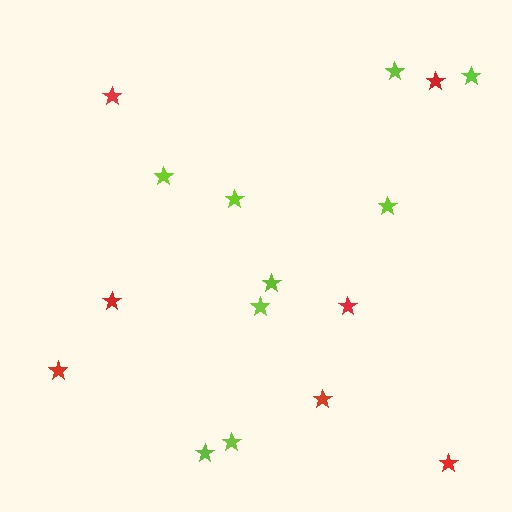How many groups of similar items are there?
There are 2 groups: one group of lime stars (9) and one group of red stars (7).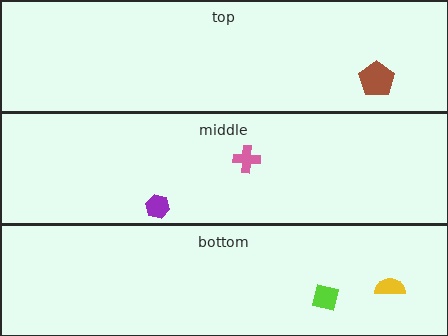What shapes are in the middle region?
The purple hexagon, the pink cross.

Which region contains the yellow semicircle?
The bottom region.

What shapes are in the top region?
The brown pentagon.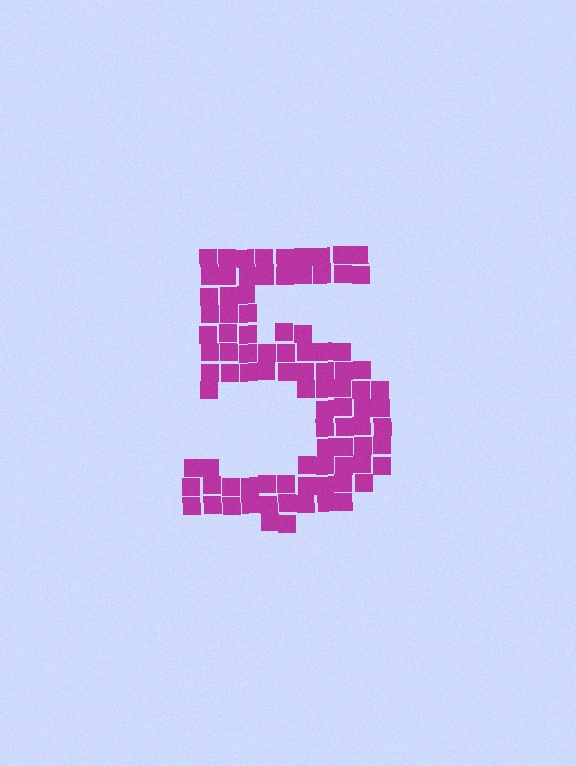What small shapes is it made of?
It is made of small squares.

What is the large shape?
The large shape is the digit 5.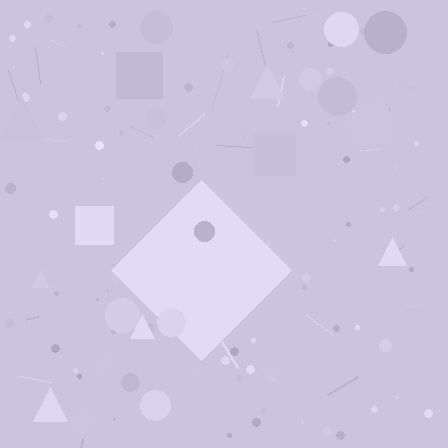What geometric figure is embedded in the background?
A diamond is embedded in the background.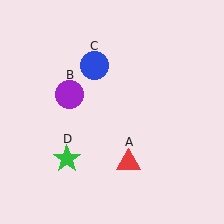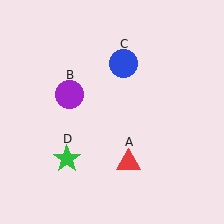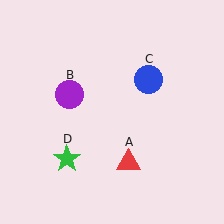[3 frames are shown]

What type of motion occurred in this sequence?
The blue circle (object C) rotated clockwise around the center of the scene.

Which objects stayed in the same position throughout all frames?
Red triangle (object A) and purple circle (object B) and green star (object D) remained stationary.